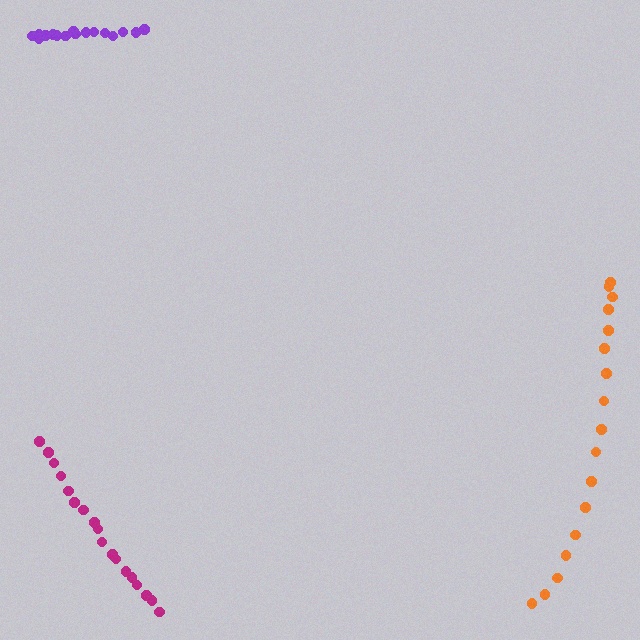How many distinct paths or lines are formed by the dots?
There are 3 distinct paths.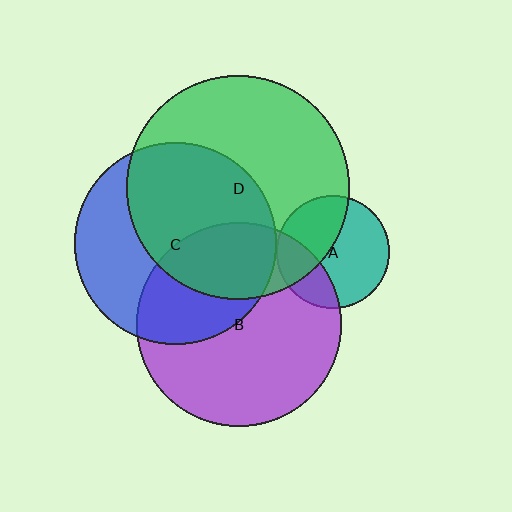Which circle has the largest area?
Circle D (green).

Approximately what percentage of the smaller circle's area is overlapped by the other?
Approximately 55%.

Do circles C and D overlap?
Yes.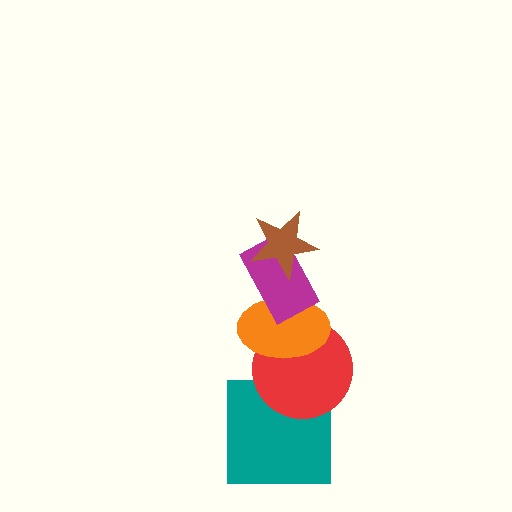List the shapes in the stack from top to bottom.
From top to bottom: the brown star, the magenta rectangle, the orange ellipse, the red circle, the teal square.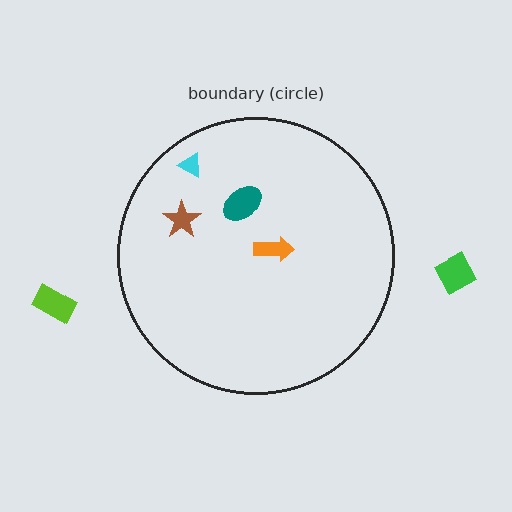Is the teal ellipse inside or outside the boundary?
Inside.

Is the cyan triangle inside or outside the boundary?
Inside.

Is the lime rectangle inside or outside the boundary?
Outside.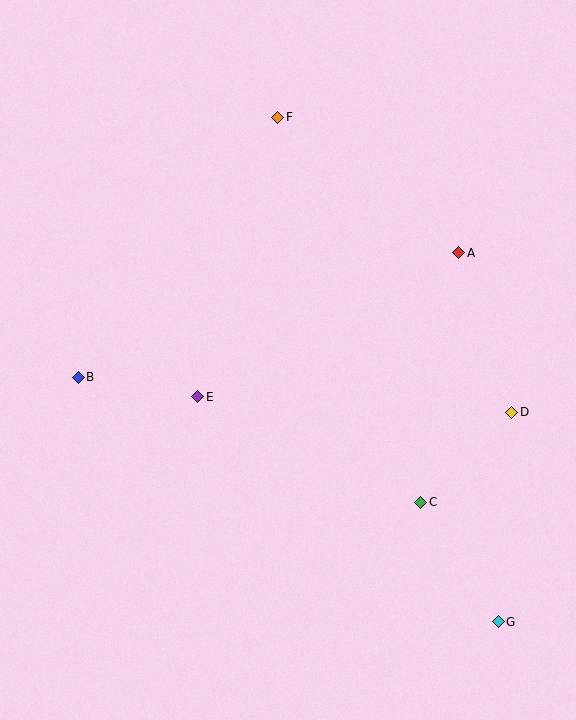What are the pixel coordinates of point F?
Point F is at (278, 117).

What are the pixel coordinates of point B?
Point B is at (78, 377).